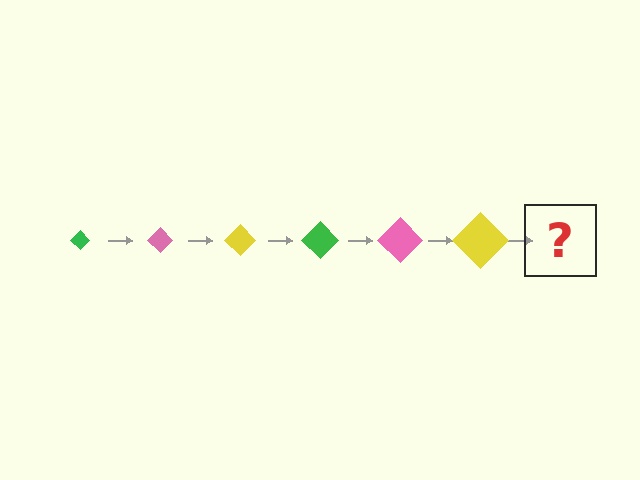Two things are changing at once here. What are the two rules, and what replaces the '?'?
The two rules are that the diamond grows larger each step and the color cycles through green, pink, and yellow. The '?' should be a green diamond, larger than the previous one.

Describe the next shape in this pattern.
It should be a green diamond, larger than the previous one.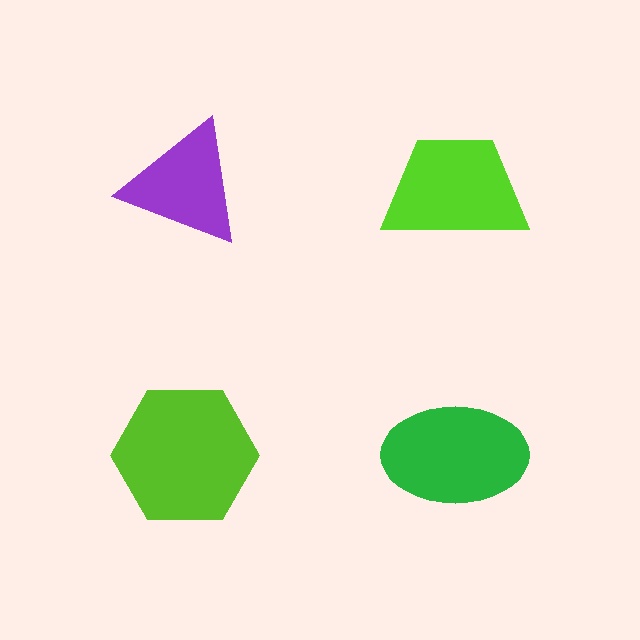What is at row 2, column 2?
A green ellipse.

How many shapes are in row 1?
2 shapes.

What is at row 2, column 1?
A lime hexagon.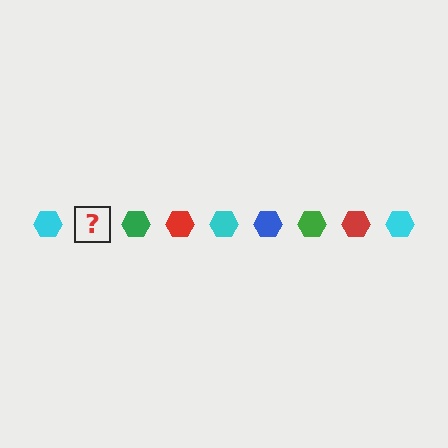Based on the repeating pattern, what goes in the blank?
The blank should be a blue hexagon.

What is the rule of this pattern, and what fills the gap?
The rule is that the pattern cycles through cyan, blue, green, red hexagons. The gap should be filled with a blue hexagon.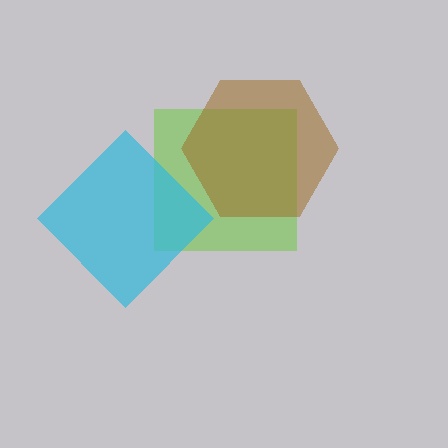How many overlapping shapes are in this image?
There are 3 overlapping shapes in the image.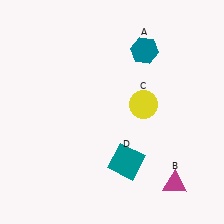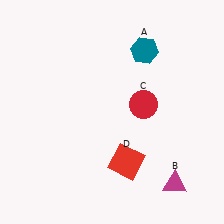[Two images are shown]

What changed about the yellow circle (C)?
In Image 1, C is yellow. In Image 2, it changed to red.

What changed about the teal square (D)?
In Image 1, D is teal. In Image 2, it changed to red.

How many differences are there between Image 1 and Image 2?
There are 2 differences between the two images.